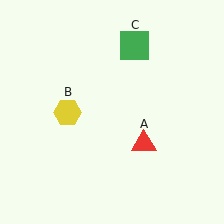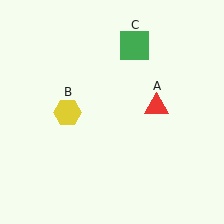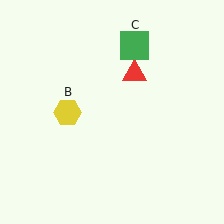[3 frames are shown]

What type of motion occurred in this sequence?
The red triangle (object A) rotated counterclockwise around the center of the scene.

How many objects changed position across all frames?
1 object changed position: red triangle (object A).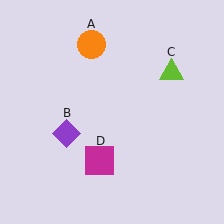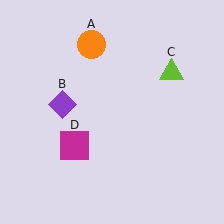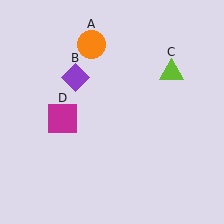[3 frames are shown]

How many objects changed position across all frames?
2 objects changed position: purple diamond (object B), magenta square (object D).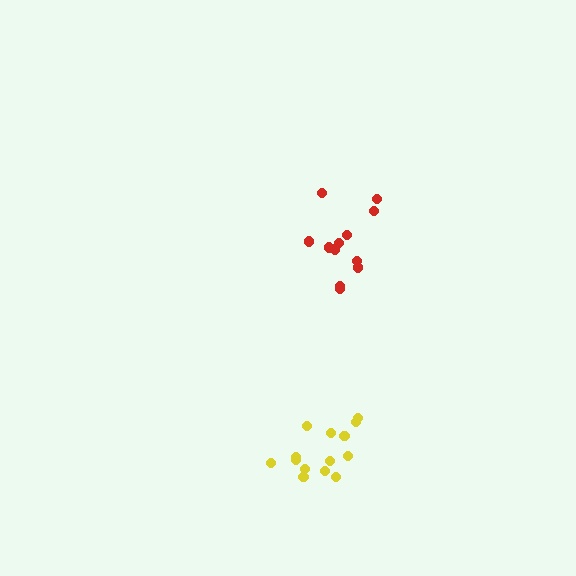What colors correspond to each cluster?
The clusters are colored: red, yellow.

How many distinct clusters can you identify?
There are 2 distinct clusters.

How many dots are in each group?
Group 1: 12 dots, Group 2: 14 dots (26 total).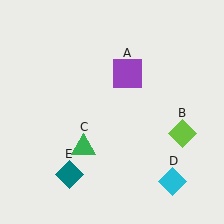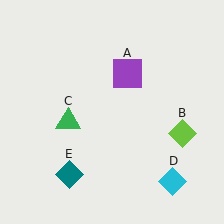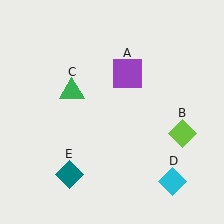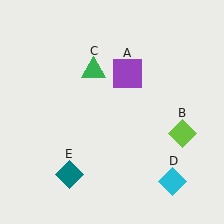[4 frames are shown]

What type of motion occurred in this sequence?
The green triangle (object C) rotated clockwise around the center of the scene.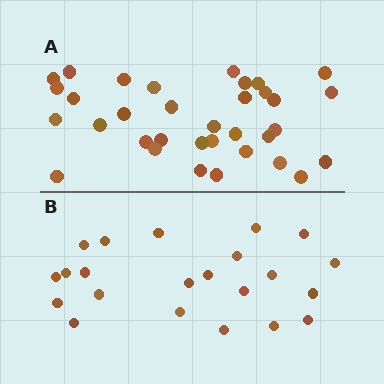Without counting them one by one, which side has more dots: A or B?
Region A (the top region) has more dots.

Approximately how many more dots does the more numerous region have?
Region A has roughly 12 or so more dots than region B.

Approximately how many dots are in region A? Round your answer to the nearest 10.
About 30 dots. (The exact count is 34, which rounds to 30.)